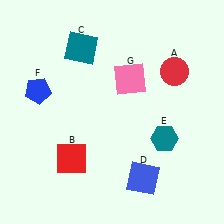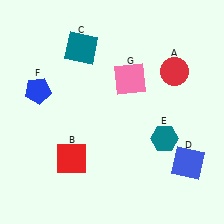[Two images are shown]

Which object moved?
The blue square (D) moved right.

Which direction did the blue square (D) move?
The blue square (D) moved right.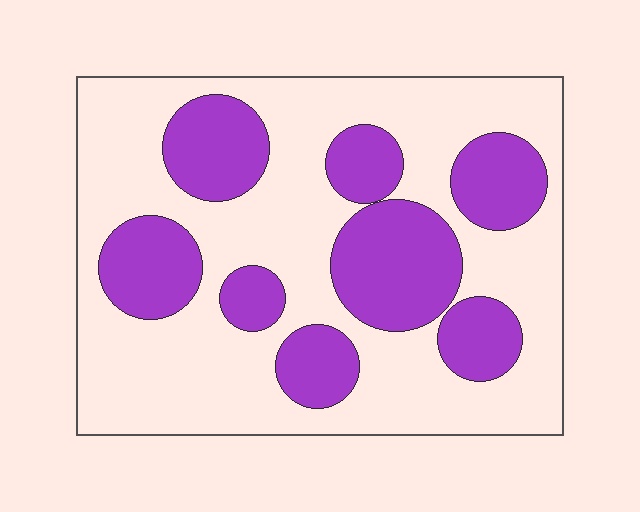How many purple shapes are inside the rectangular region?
8.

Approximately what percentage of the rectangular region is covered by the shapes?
Approximately 35%.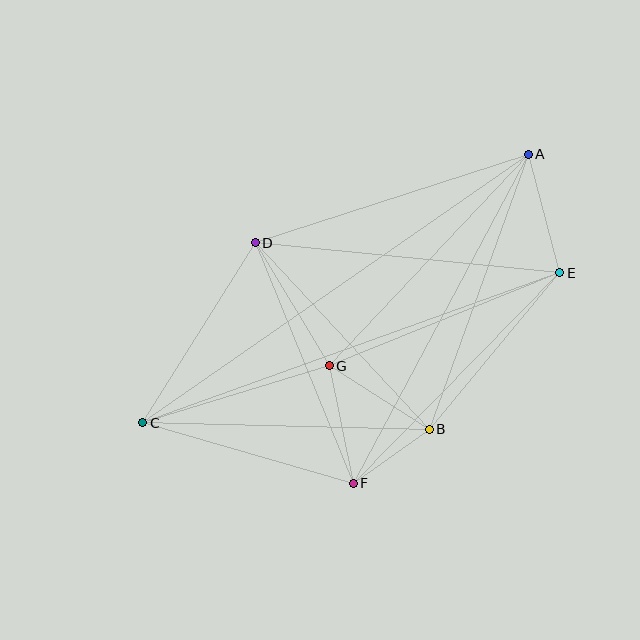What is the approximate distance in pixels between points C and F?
The distance between C and F is approximately 219 pixels.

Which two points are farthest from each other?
Points A and C are farthest from each other.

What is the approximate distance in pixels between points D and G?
The distance between D and G is approximately 143 pixels.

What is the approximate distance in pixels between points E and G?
The distance between E and G is approximately 249 pixels.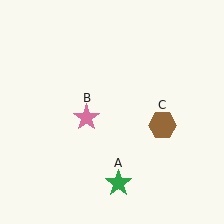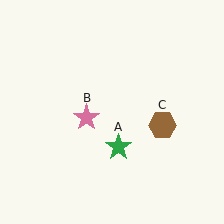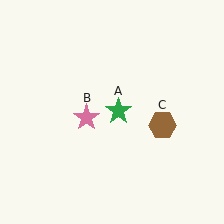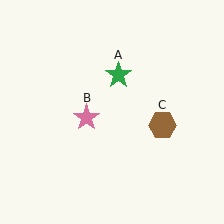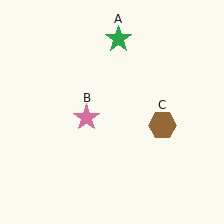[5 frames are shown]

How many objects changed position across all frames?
1 object changed position: green star (object A).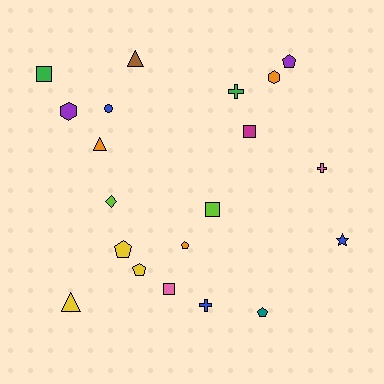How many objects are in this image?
There are 20 objects.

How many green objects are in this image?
There are 2 green objects.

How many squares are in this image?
There are 4 squares.